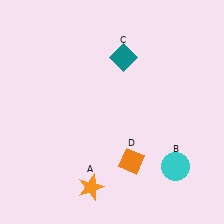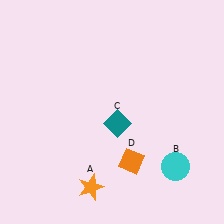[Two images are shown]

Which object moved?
The teal diamond (C) moved down.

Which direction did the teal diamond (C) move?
The teal diamond (C) moved down.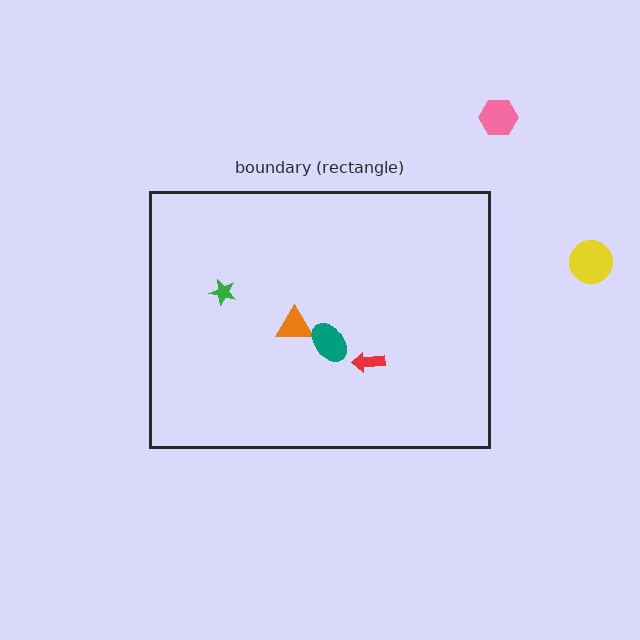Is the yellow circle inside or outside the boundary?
Outside.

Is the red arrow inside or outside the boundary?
Inside.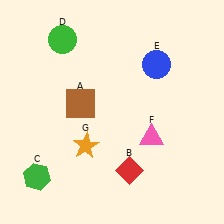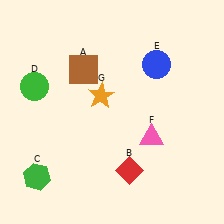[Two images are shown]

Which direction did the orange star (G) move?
The orange star (G) moved up.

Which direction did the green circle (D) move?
The green circle (D) moved down.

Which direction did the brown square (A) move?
The brown square (A) moved up.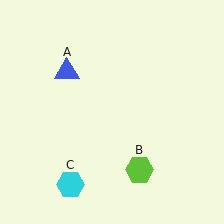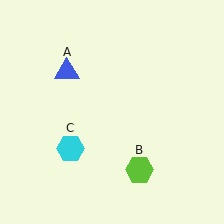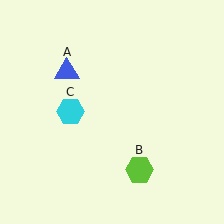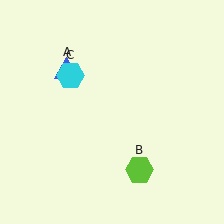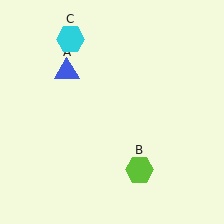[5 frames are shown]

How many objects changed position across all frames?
1 object changed position: cyan hexagon (object C).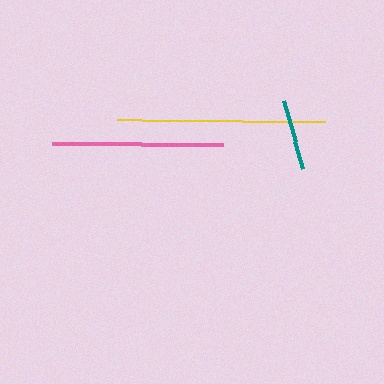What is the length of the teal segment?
The teal segment is approximately 71 pixels long.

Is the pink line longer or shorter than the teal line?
The pink line is longer than the teal line.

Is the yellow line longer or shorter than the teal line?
The yellow line is longer than the teal line.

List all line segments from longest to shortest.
From longest to shortest: yellow, pink, teal.